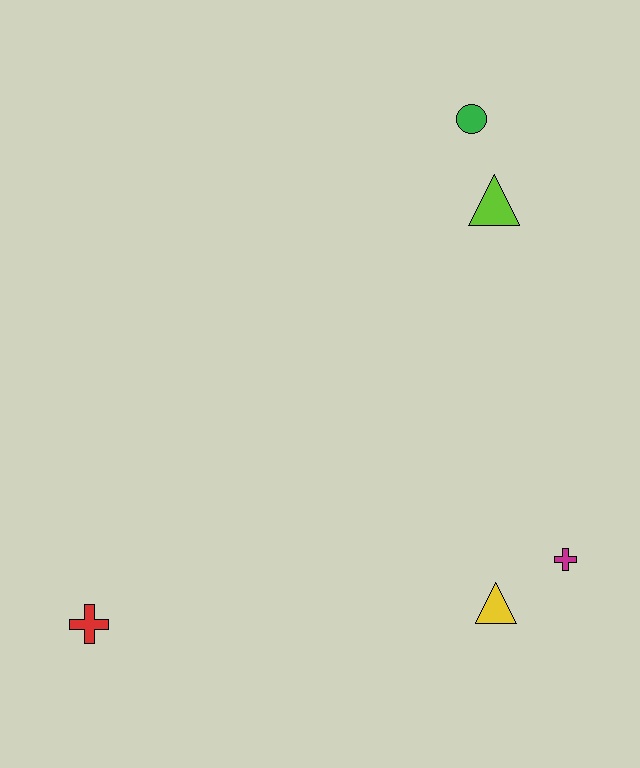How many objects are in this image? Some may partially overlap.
There are 5 objects.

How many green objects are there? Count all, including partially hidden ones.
There is 1 green object.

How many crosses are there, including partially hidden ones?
There are 2 crosses.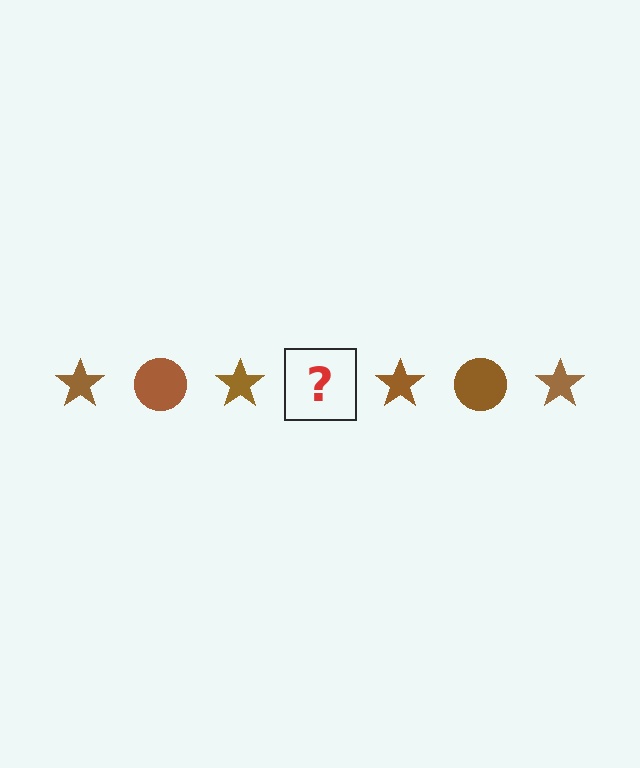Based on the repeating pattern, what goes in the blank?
The blank should be a brown circle.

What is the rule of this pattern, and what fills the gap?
The rule is that the pattern cycles through star, circle shapes in brown. The gap should be filled with a brown circle.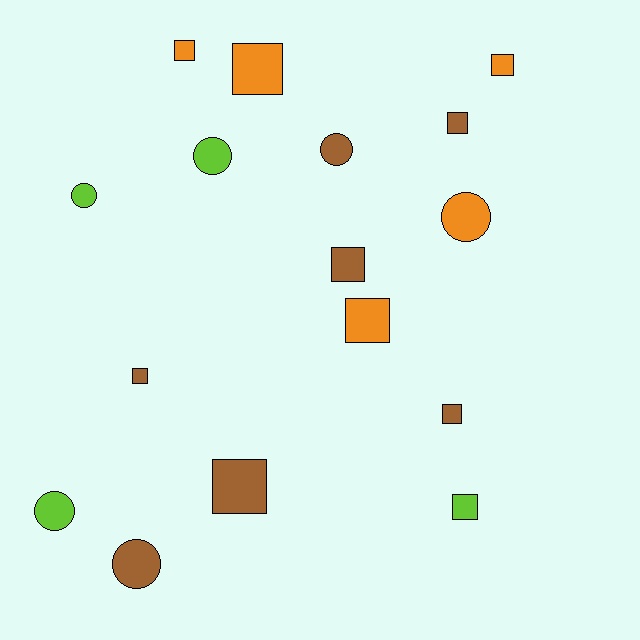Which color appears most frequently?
Brown, with 7 objects.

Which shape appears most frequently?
Square, with 10 objects.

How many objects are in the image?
There are 16 objects.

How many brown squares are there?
There are 5 brown squares.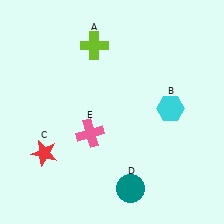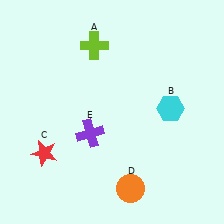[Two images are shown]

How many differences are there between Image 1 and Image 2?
There are 2 differences between the two images.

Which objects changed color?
D changed from teal to orange. E changed from pink to purple.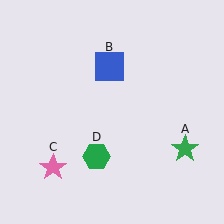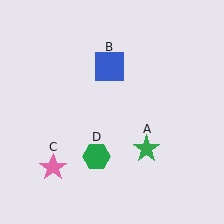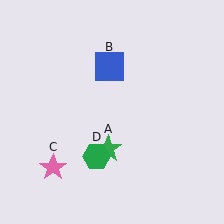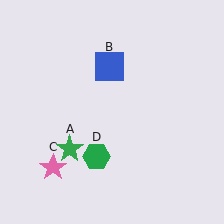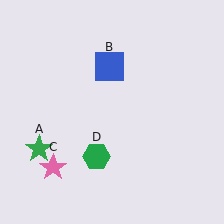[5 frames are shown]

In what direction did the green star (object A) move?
The green star (object A) moved left.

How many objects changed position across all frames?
1 object changed position: green star (object A).